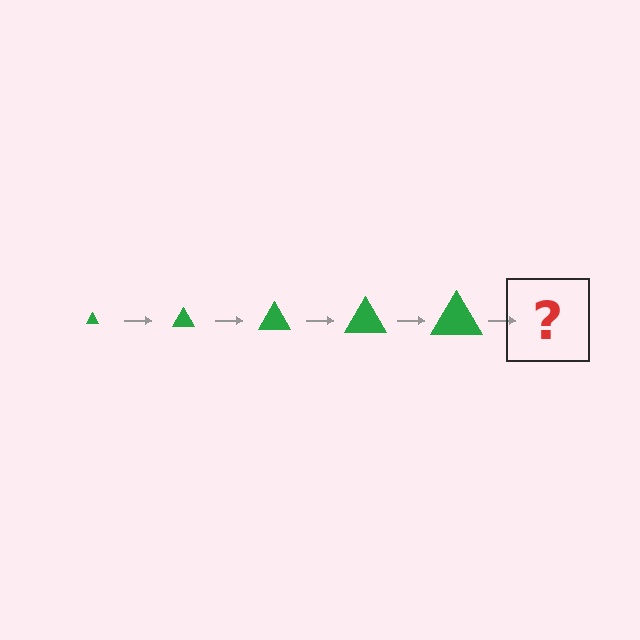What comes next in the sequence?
The next element should be a green triangle, larger than the previous one.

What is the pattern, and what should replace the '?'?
The pattern is that the triangle gets progressively larger each step. The '?' should be a green triangle, larger than the previous one.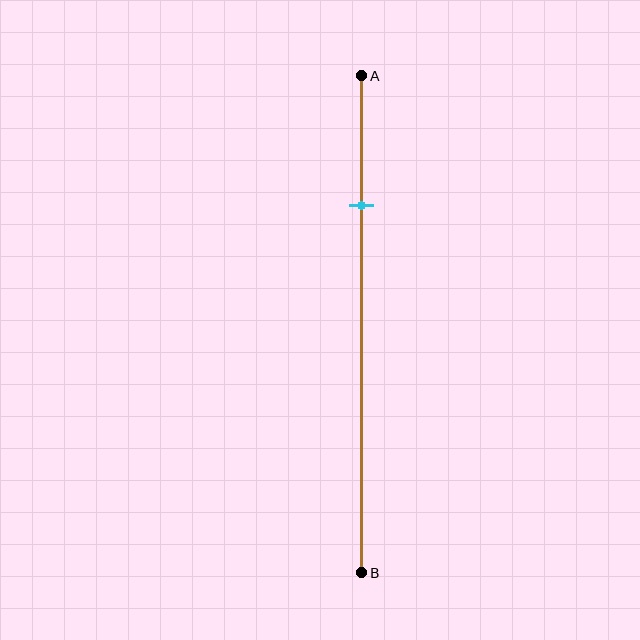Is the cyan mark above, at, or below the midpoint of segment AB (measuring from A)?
The cyan mark is above the midpoint of segment AB.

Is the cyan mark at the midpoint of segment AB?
No, the mark is at about 25% from A, not at the 50% midpoint.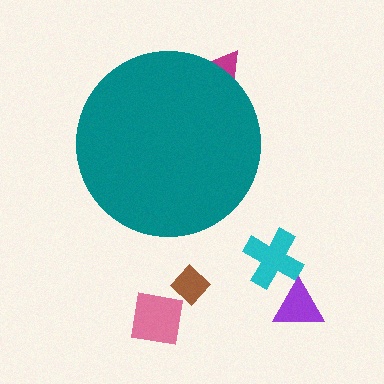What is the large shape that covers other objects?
A teal circle.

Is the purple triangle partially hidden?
No, the purple triangle is fully visible.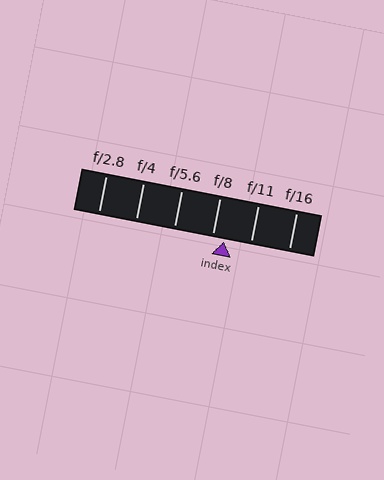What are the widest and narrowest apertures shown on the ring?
The widest aperture shown is f/2.8 and the narrowest is f/16.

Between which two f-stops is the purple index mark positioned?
The index mark is between f/8 and f/11.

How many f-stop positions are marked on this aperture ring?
There are 6 f-stop positions marked.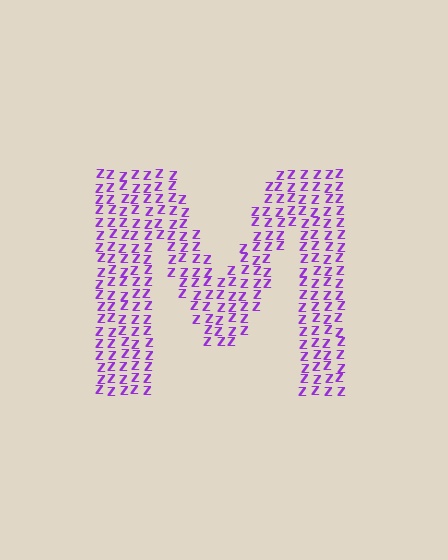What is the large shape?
The large shape is the letter M.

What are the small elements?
The small elements are letter Z's.